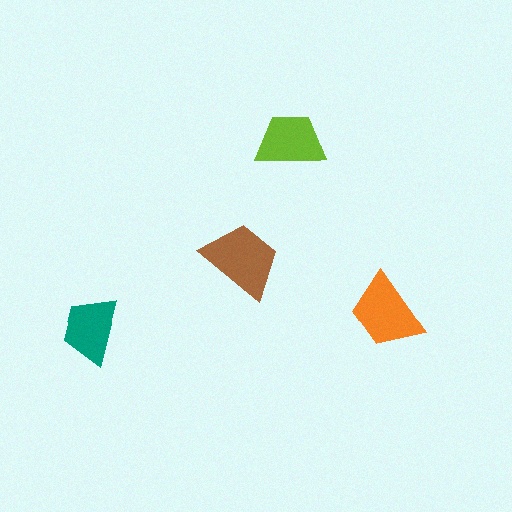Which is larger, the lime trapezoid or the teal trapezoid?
The lime one.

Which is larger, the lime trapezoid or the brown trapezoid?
The brown one.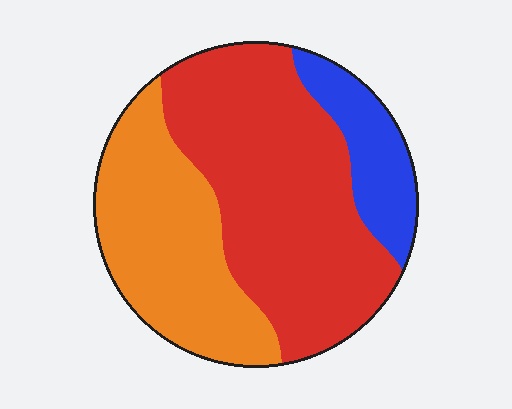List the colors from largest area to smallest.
From largest to smallest: red, orange, blue.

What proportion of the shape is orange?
Orange takes up about one third (1/3) of the shape.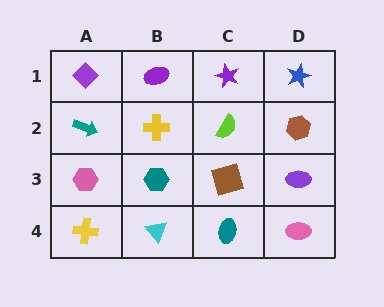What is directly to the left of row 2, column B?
A teal arrow.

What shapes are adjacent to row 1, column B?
A yellow cross (row 2, column B), a purple diamond (row 1, column A), a purple star (row 1, column C).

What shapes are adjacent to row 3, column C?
A lime semicircle (row 2, column C), a teal ellipse (row 4, column C), a teal hexagon (row 3, column B), a purple ellipse (row 3, column D).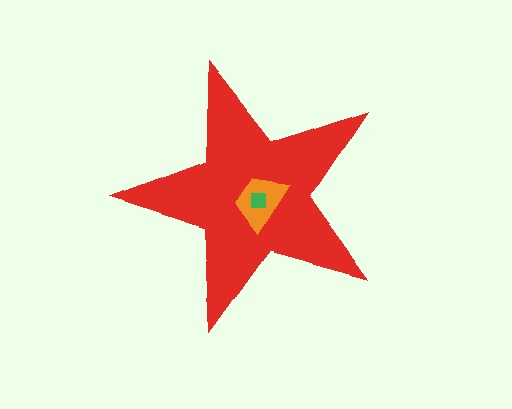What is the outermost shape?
The red star.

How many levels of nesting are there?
3.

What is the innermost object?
The green square.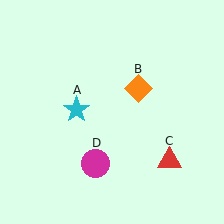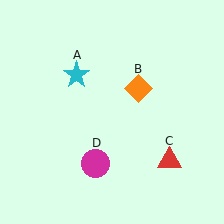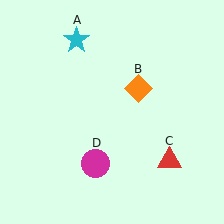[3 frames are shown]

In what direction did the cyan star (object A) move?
The cyan star (object A) moved up.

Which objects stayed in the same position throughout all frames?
Orange diamond (object B) and red triangle (object C) and magenta circle (object D) remained stationary.